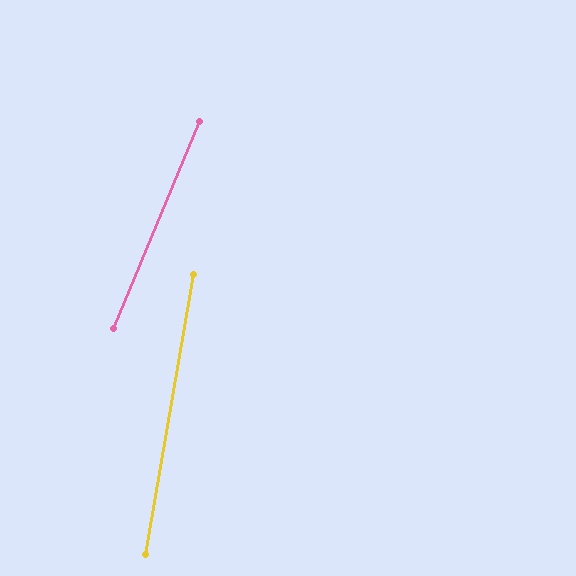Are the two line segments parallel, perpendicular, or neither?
Neither parallel nor perpendicular — they differ by about 13°.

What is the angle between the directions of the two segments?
Approximately 13 degrees.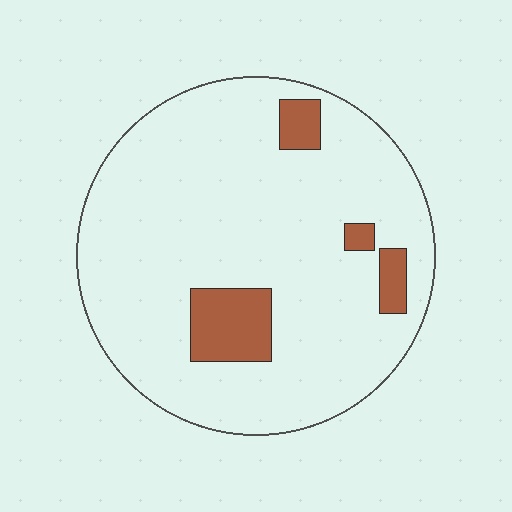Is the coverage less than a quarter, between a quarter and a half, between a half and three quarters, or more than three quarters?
Less than a quarter.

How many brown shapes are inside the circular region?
4.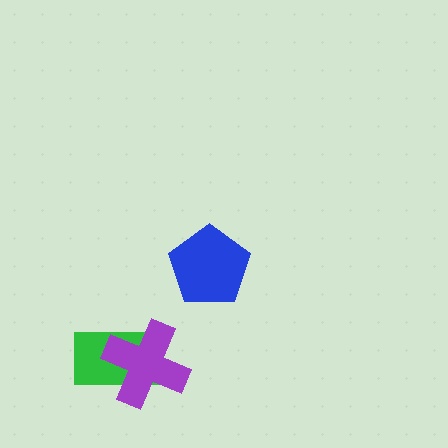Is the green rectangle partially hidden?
Yes, it is partially covered by another shape.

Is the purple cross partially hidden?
No, no other shape covers it.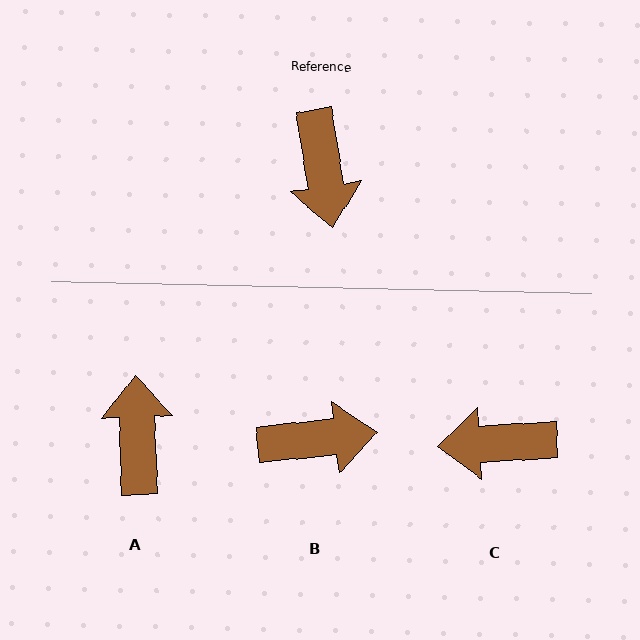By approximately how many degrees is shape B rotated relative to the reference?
Approximately 86 degrees counter-clockwise.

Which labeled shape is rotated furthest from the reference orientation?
A, about 173 degrees away.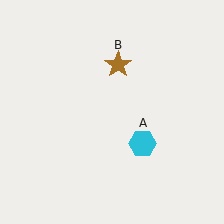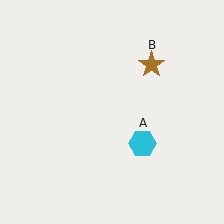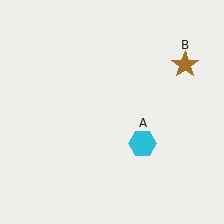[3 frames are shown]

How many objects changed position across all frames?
1 object changed position: brown star (object B).